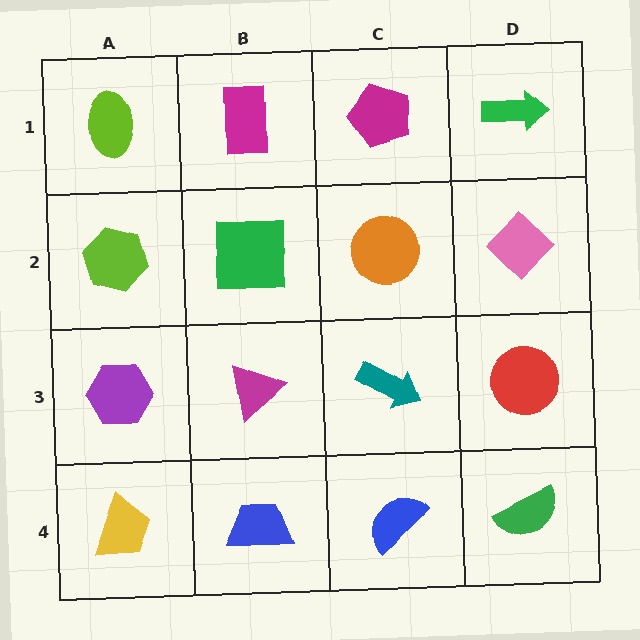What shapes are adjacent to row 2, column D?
A green arrow (row 1, column D), a red circle (row 3, column D), an orange circle (row 2, column C).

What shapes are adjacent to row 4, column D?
A red circle (row 3, column D), a blue semicircle (row 4, column C).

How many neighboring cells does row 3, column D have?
3.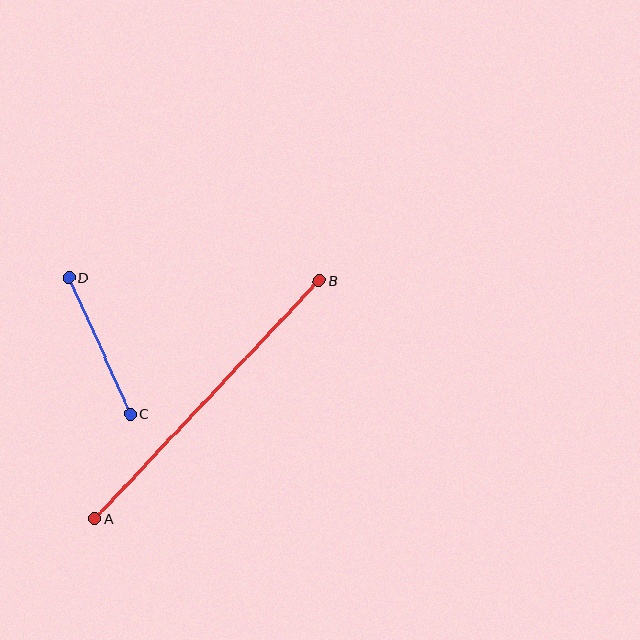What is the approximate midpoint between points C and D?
The midpoint is at approximately (99, 346) pixels.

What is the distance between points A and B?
The distance is approximately 327 pixels.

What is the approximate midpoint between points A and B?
The midpoint is at approximately (207, 400) pixels.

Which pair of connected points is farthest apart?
Points A and B are farthest apart.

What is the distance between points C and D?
The distance is approximately 149 pixels.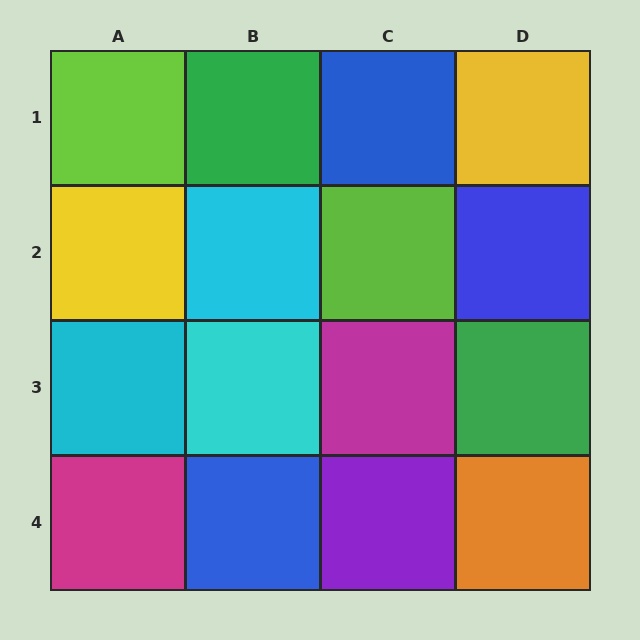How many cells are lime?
2 cells are lime.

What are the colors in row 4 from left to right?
Magenta, blue, purple, orange.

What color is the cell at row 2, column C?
Lime.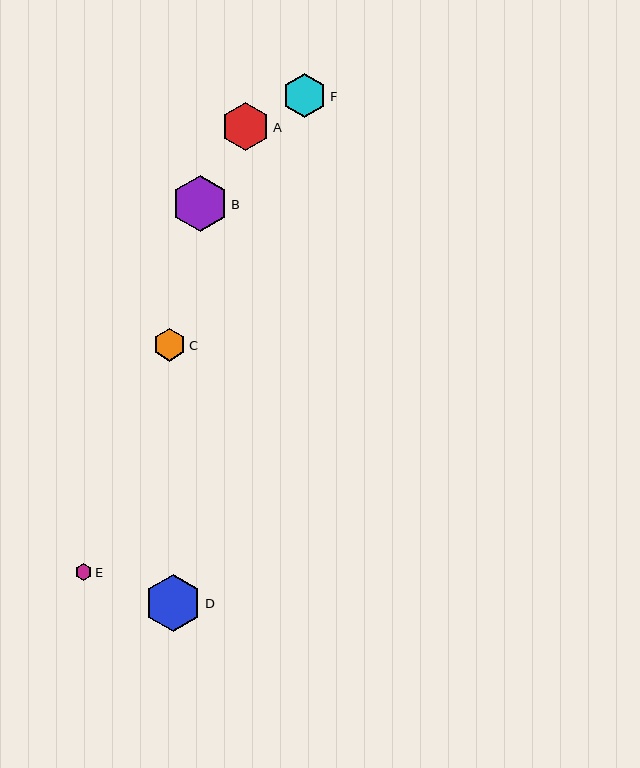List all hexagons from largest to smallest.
From largest to smallest: D, B, A, F, C, E.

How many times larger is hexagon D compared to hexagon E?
Hexagon D is approximately 3.5 times the size of hexagon E.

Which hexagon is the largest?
Hexagon D is the largest with a size of approximately 57 pixels.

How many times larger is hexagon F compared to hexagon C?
Hexagon F is approximately 1.3 times the size of hexagon C.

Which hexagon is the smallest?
Hexagon E is the smallest with a size of approximately 16 pixels.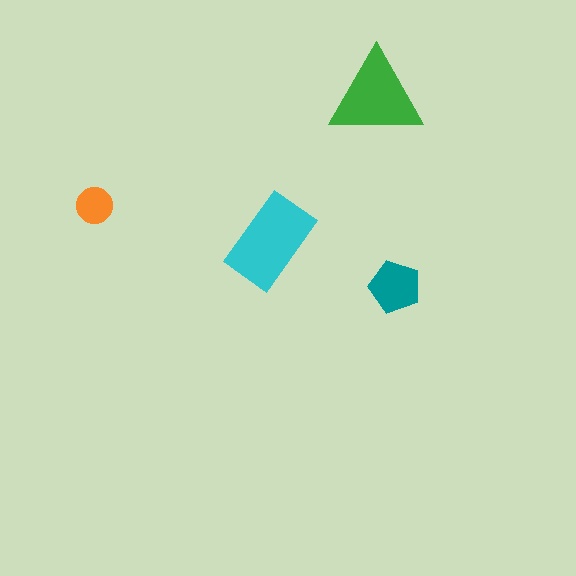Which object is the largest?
The cyan rectangle.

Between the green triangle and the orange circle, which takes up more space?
The green triangle.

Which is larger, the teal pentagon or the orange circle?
The teal pentagon.